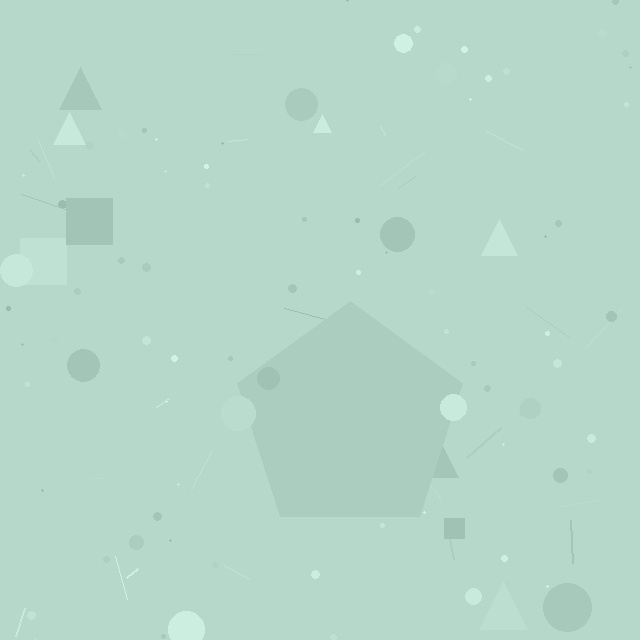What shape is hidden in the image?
A pentagon is hidden in the image.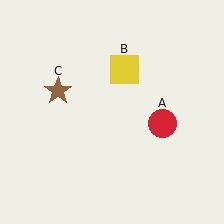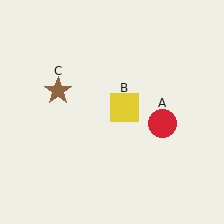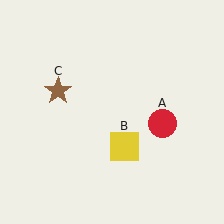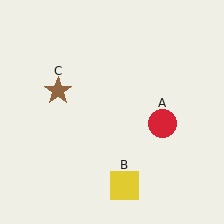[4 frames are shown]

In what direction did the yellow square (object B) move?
The yellow square (object B) moved down.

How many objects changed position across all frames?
1 object changed position: yellow square (object B).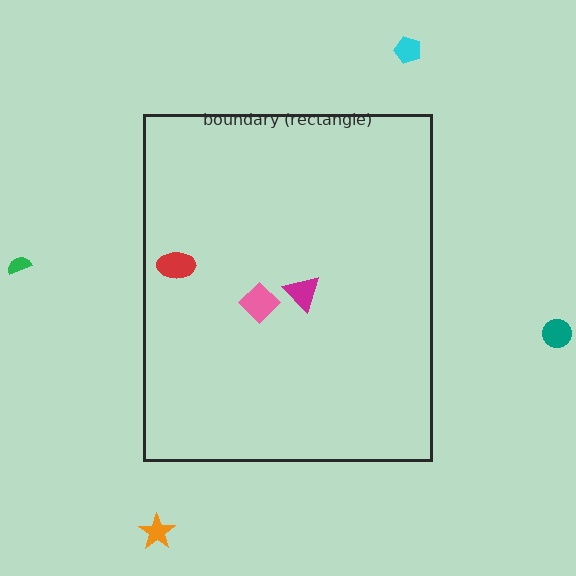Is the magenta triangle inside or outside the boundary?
Inside.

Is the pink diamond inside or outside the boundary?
Inside.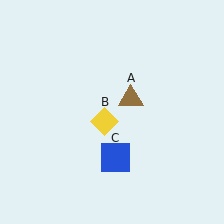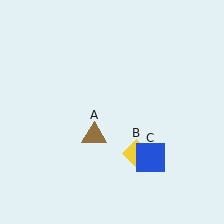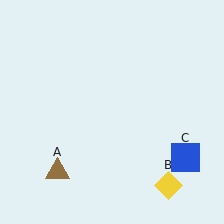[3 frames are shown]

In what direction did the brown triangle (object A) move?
The brown triangle (object A) moved down and to the left.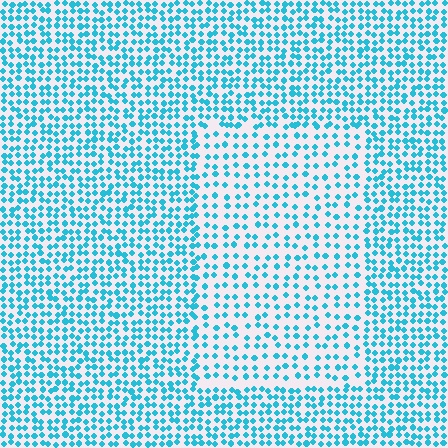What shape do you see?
I see a rectangle.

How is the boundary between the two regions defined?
The boundary is defined by a change in element density (approximately 1.8x ratio). All elements are the same color, size, and shape.